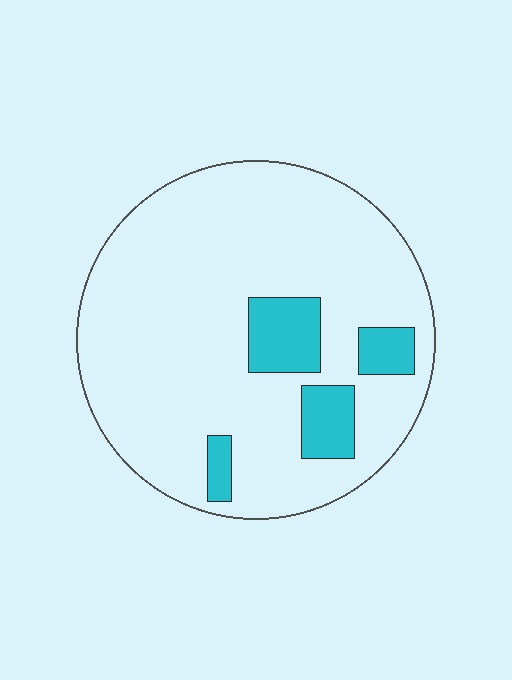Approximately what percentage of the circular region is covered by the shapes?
Approximately 15%.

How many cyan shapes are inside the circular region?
4.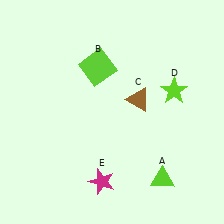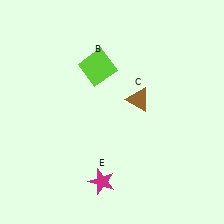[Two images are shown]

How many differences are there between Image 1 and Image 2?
There are 2 differences between the two images.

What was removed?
The lime triangle (A), the lime star (D) were removed in Image 2.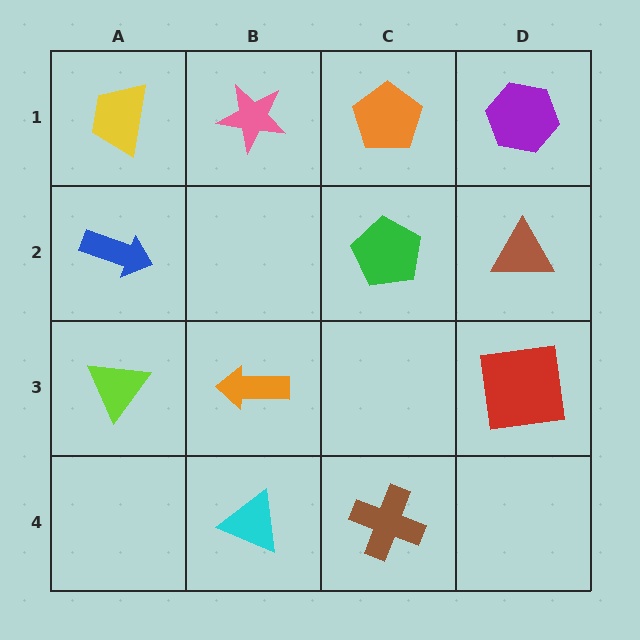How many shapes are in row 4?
2 shapes.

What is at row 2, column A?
A blue arrow.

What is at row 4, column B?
A cyan triangle.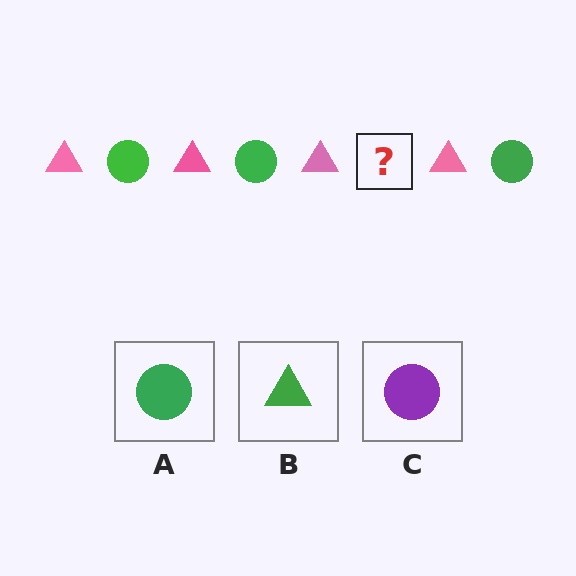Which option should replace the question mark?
Option A.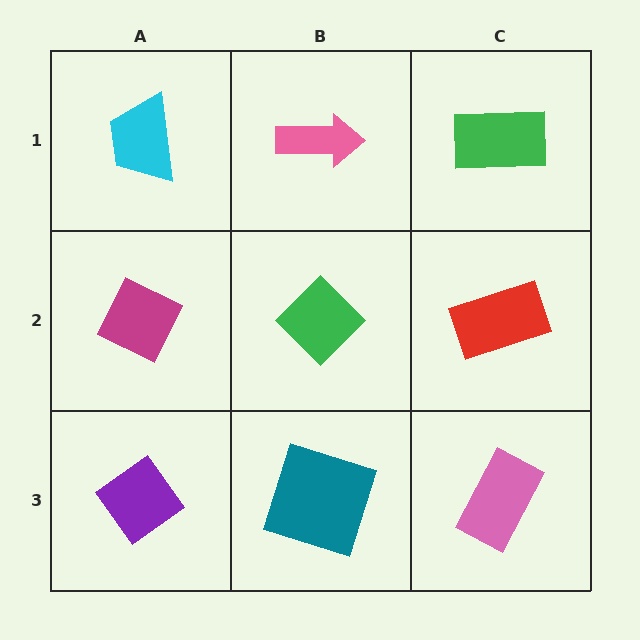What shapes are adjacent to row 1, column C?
A red rectangle (row 2, column C), a pink arrow (row 1, column B).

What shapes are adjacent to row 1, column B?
A green diamond (row 2, column B), a cyan trapezoid (row 1, column A), a green rectangle (row 1, column C).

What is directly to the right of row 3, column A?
A teal square.